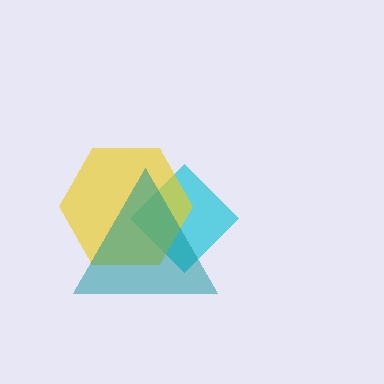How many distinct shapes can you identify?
There are 3 distinct shapes: a cyan diamond, a yellow hexagon, a teal triangle.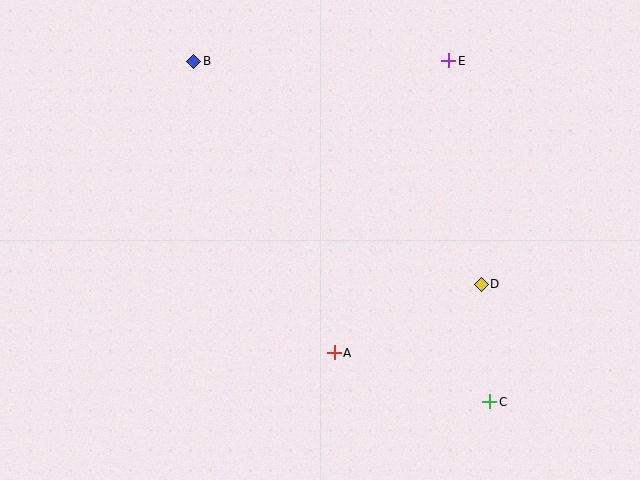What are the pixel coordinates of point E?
Point E is at (449, 61).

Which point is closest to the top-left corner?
Point B is closest to the top-left corner.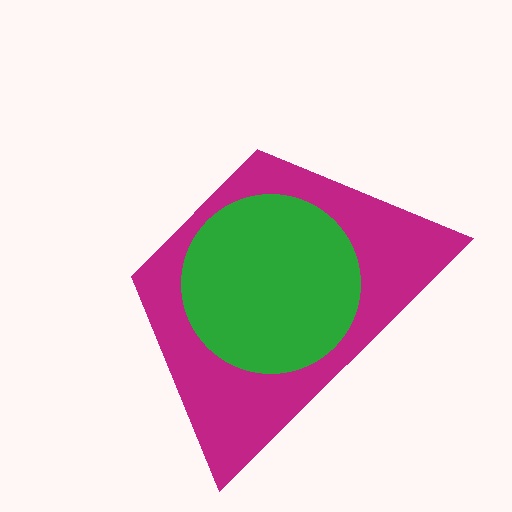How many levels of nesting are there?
2.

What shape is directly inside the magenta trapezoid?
The green circle.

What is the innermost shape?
The green circle.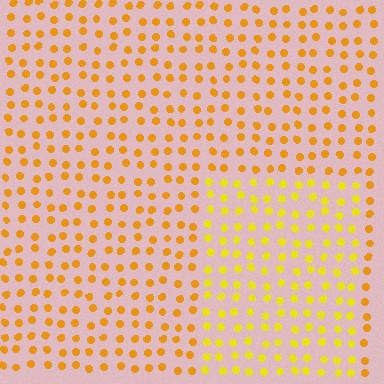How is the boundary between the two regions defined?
The boundary is defined purely by a slight shift in hue (about 23 degrees). Spacing, size, and orientation are identical on both sides.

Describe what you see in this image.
The image is filled with small orange elements in a uniform arrangement. A rectangle-shaped region is visible where the elements are tinted to a slightly different hue, forming a subtle color boundary.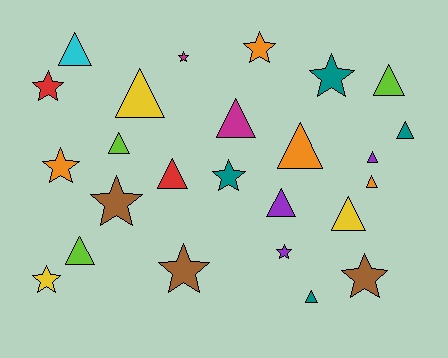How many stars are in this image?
There are 11 stars.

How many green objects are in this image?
There are no green objects.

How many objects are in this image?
There are 25 objects.